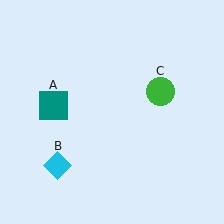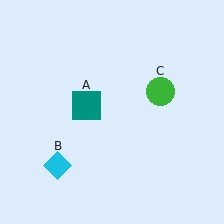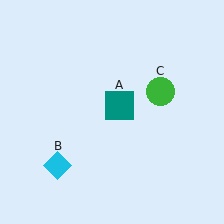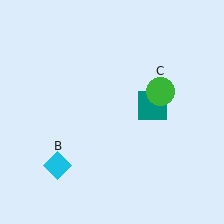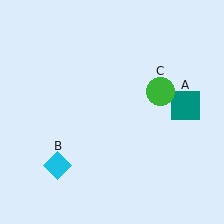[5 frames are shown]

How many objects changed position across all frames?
1 object changed position: teal square (object A).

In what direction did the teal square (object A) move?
The teal square (object A) moved right.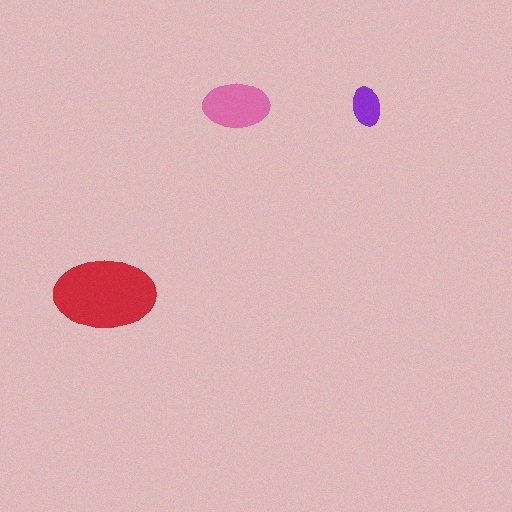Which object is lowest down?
The red ellipse is bottommost.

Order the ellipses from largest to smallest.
the red one, the pink one, the purple one.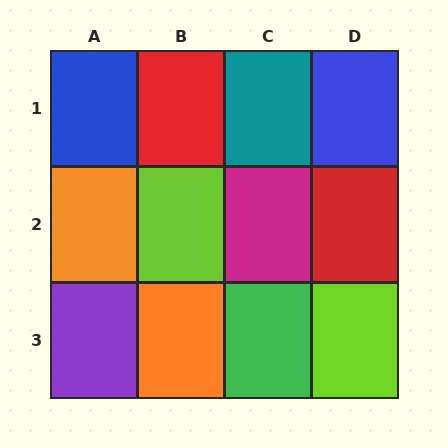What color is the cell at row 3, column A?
Purple.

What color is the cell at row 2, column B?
Lime.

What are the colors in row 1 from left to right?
Blue, red, teal, blue.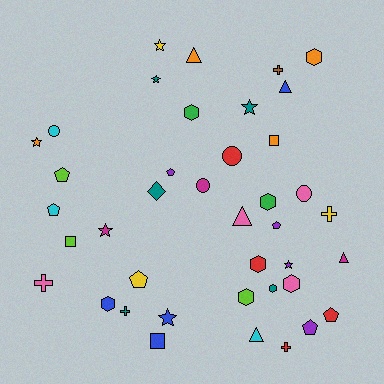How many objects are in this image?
There are 40 objects.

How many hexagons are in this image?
There are 8 hexagons.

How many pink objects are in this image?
There are 4 pink objects.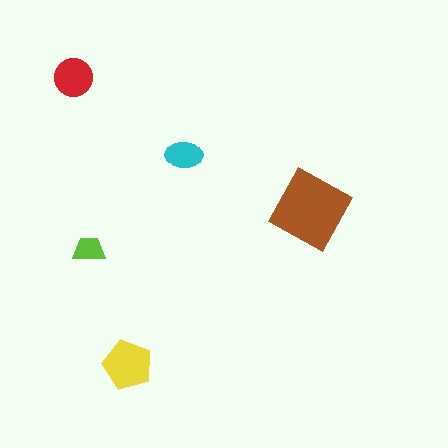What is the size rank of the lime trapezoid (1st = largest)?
5th.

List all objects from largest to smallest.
The brown square, the yellow pentagon, the red circle, the cyan ellipse, the lime trapezoid.